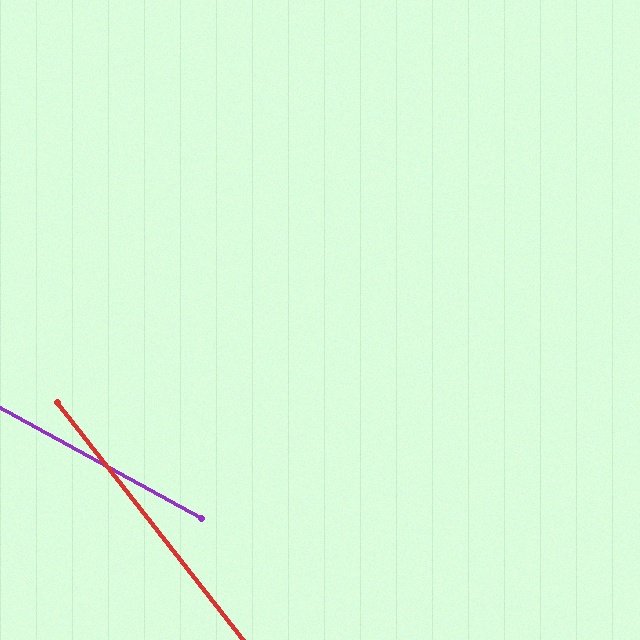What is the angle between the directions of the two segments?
Approximately 23 degrees.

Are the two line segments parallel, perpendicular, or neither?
Neither parallel nor perpendicular — they differ by about 23°.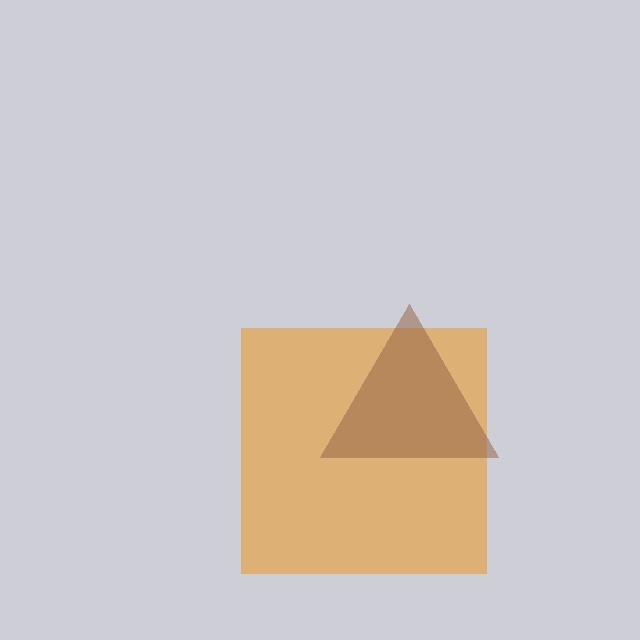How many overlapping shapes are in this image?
There are 2 overlapping shapes in the image.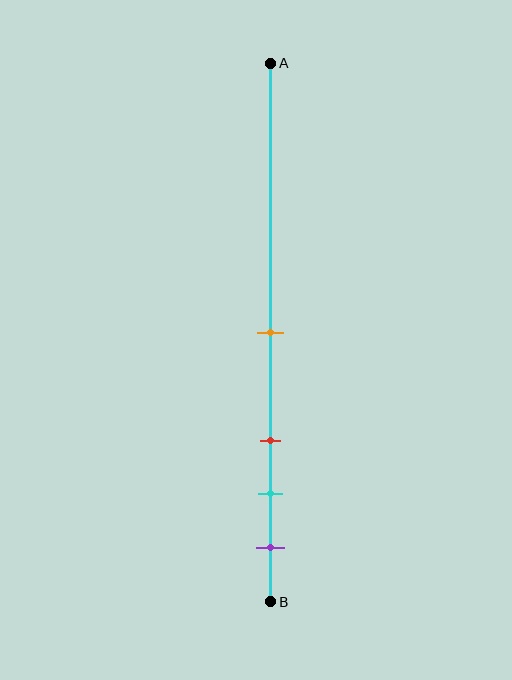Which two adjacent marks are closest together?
The cyan and purple marks are the closest adjacent pair.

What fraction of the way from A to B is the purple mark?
The purple mark is approximately 90% (0.9) of the way from A to B.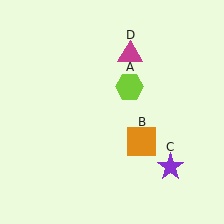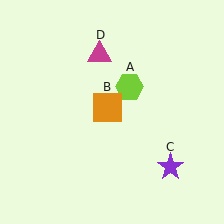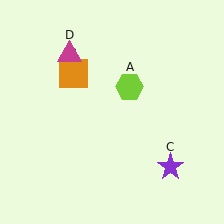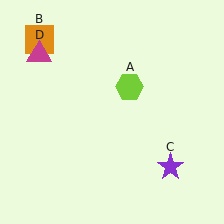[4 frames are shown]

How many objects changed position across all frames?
2 objects changed position: orange square (object B), magenta triangle (object D).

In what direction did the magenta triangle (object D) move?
The magenta triangle (object D) moved left.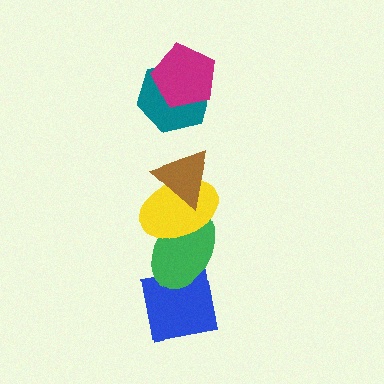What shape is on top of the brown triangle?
The teal hexagon is on top of the brown triangle.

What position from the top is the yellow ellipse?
The yellow ellipse is 4th from the top.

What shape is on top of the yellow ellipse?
The brown triangle is on top of the yellow ellipse.